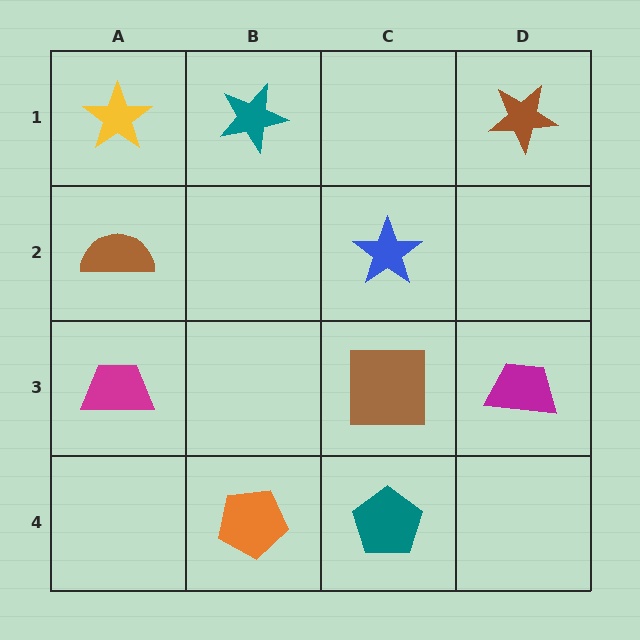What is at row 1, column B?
A teal star.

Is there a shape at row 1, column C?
No, that cell is empty.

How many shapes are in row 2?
2 shapes.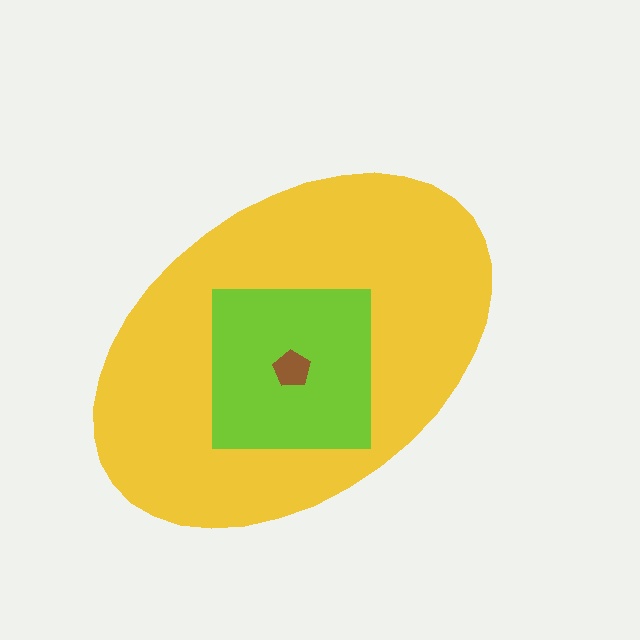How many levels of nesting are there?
3.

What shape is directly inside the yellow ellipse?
The lime square.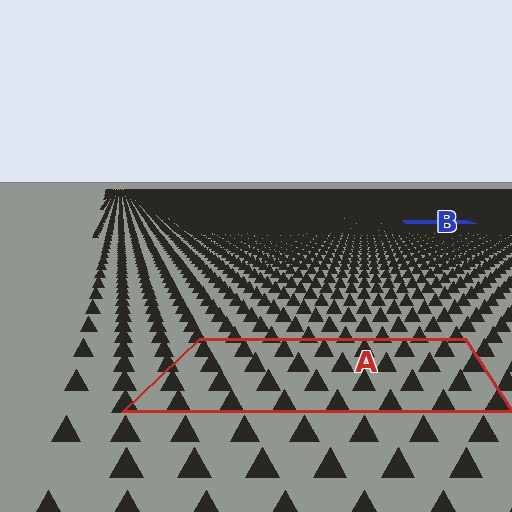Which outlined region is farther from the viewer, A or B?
Region B is farther from the viewer — the texture elements inside it appear smaller and more densely packed.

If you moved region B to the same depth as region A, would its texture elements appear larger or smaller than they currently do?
They would appear larger. At a closer depth, the same texture elements are projected at a bigger on-screen size.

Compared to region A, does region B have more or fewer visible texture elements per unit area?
Region B has more texture elements per unit area — they are packed more densely because it is farther away.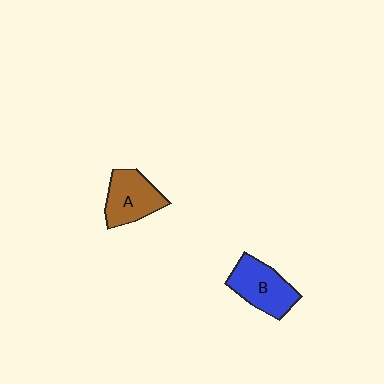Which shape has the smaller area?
Shape A (brown).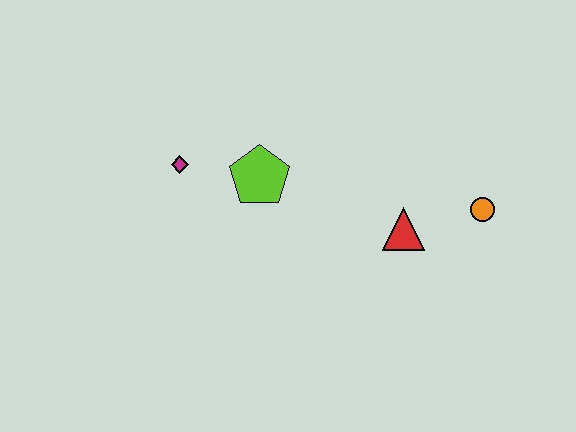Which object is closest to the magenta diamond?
The lime pentagon is closest to the magenta diamond.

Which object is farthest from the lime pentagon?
The orange circle is farthest from the lime pentagon.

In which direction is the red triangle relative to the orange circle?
The red triangle is to the left of the orange circle.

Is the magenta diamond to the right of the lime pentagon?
No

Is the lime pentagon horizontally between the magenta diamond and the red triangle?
Yes